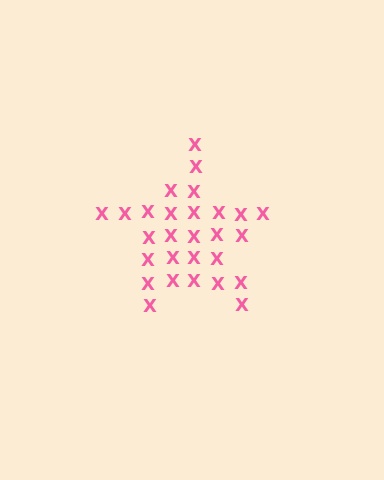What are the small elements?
The small elements are letter X's.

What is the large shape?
The large shape is a star.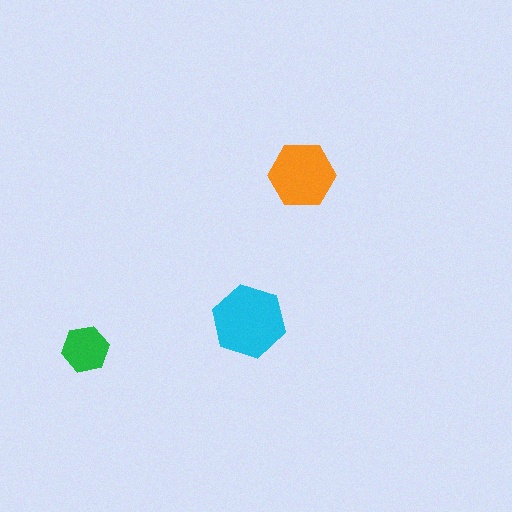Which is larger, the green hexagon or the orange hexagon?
The orange one.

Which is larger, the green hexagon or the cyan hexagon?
The cyan one.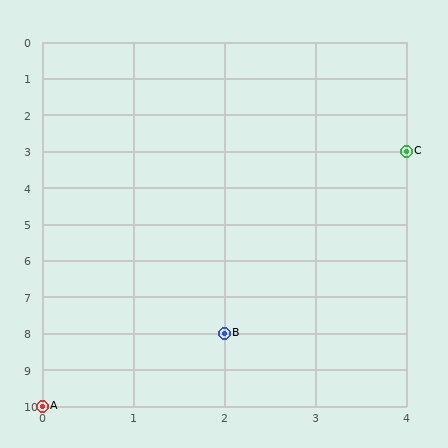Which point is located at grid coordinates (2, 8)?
Point B is at (2, 8).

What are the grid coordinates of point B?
Point B is at grid coordinates (2, 8).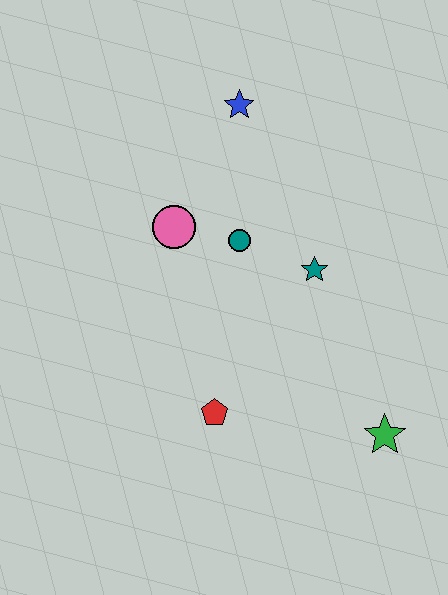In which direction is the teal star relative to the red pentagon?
The teal star is above the red pentagon.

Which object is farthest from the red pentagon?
The blue star is farthest from the red pentagon.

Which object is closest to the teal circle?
The pink circle is closest to the teal circle.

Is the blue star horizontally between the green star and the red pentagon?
Yes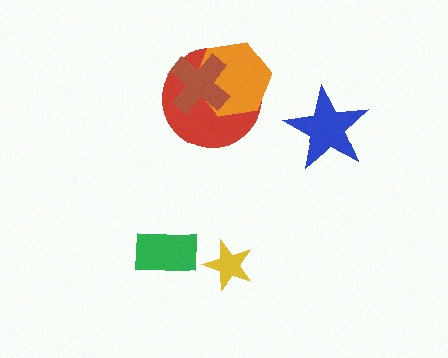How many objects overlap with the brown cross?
2 objects overlap with the brown cross.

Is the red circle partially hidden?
Yes, it is partially covered by another shape.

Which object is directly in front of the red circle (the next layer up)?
The orange hexagon is directly in front of the red circle.